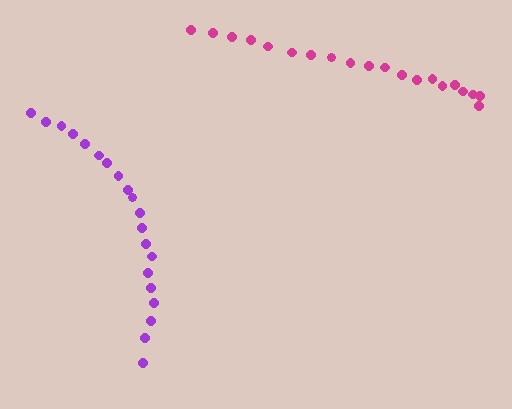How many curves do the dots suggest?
There are 2 distinct paths.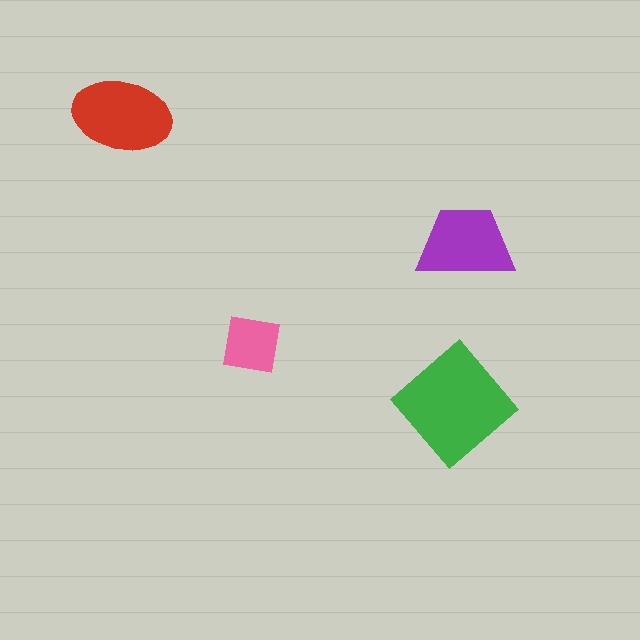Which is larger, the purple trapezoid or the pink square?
The purple trapezoid.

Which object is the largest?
The green diamond.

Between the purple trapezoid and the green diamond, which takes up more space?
The green diamond.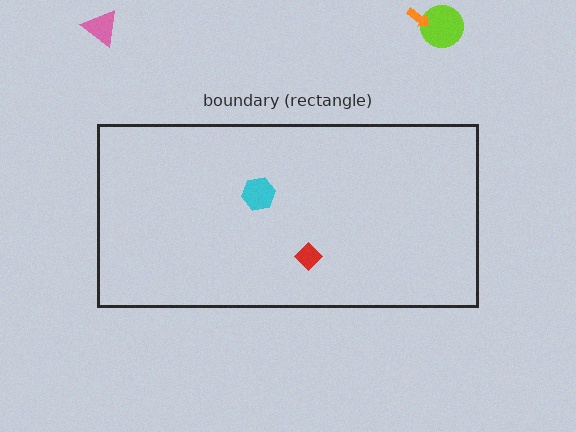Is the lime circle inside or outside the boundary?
Outside.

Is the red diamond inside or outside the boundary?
Inside.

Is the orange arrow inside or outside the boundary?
Outside.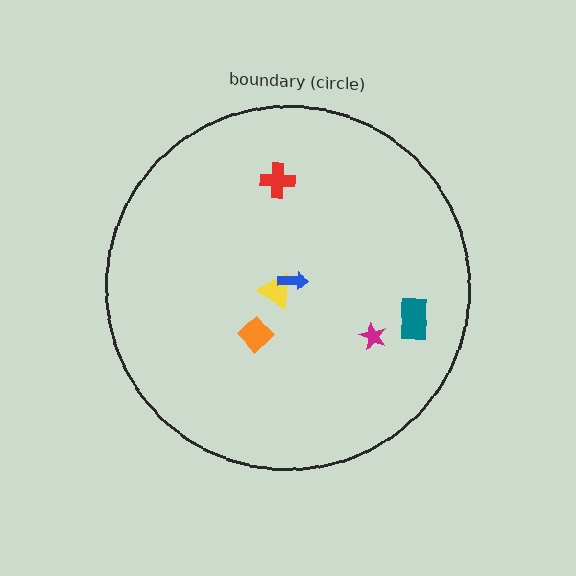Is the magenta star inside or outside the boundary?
Inside.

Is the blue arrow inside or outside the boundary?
Inside.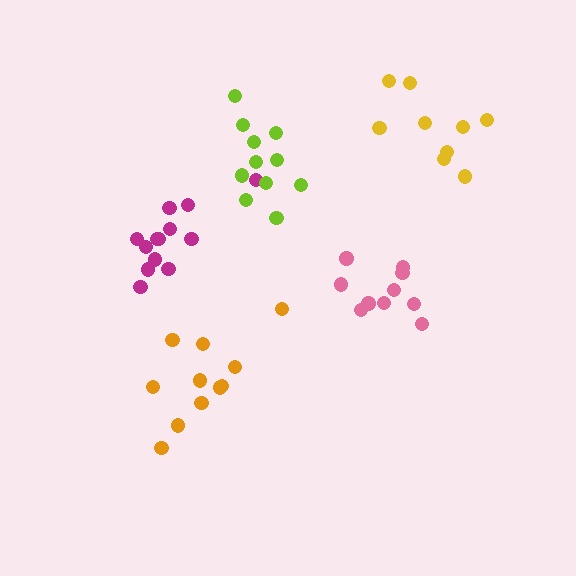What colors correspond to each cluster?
The clusters are colored: magenta, orange, pink, lime, yellow.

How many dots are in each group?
Group 1: 13 dots, Group 2: 11 dots, Group 3: 10 dots, Group 4: 11 dots, Group 5: 9 dots (54 total).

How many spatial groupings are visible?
There are 5 spatial groupings.